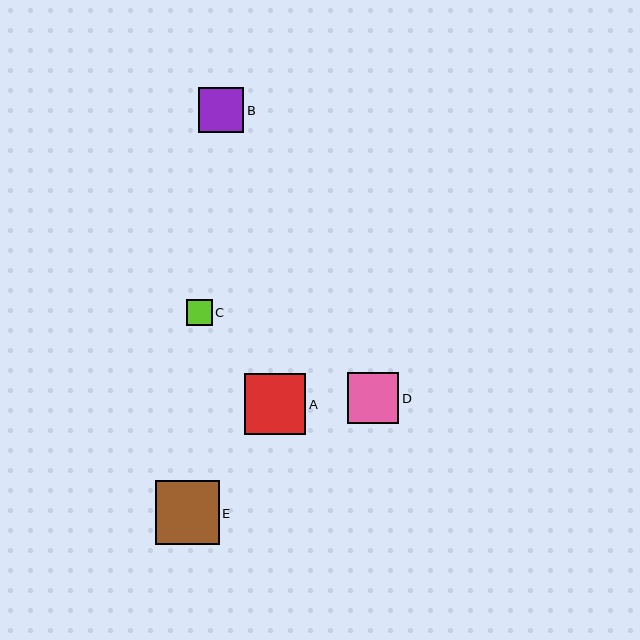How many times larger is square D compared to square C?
Square D is approximately 2.0 times the size of square C.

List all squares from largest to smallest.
From largest to smallest: E, A, D, B, C.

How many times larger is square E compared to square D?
Square E is approximately 1.2 times the size of square D.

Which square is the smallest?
Square C is the smallest with a size of approximately 26 pixels.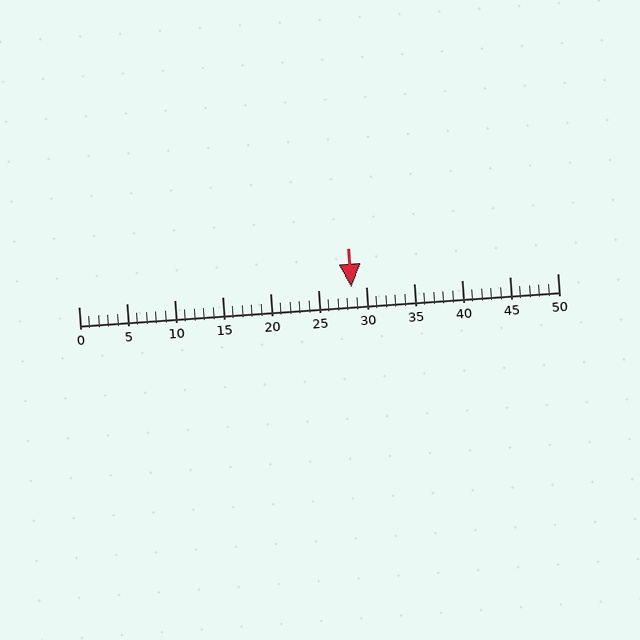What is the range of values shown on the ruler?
The ruler shows values from 0 to 50.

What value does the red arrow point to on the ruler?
The red arrow points to approximately 28.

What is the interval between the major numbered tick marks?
The major tick marks are spaced 5 units apart.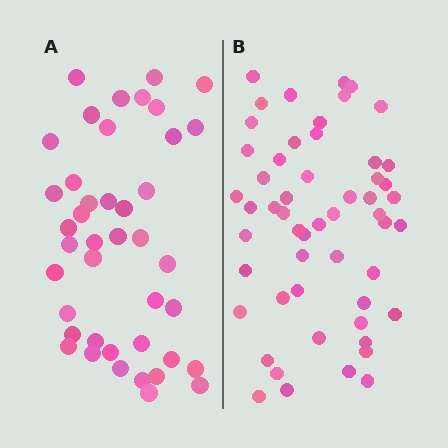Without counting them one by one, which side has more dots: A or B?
Region B (the right region) has more dots.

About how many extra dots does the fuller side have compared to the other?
Region B has roughly 12 or so more dots than region A.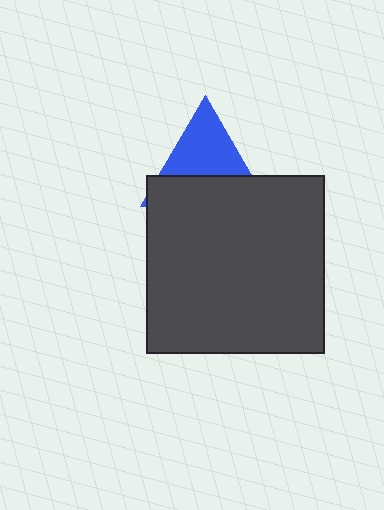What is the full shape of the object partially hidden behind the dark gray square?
The partially hidden object is a blue triangle.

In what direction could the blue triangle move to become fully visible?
The blue triangle could move up. That would shift it out from behind the dark gray square entirely.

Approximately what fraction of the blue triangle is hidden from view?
Roughly 48% of the blue triangle is hidden behind the dark gray square.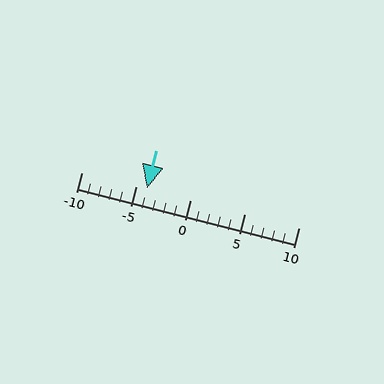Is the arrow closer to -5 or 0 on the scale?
The arrow is closer to -5.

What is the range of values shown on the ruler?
The ruler shows values from -10 to 10.